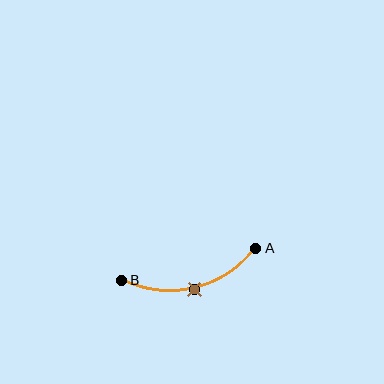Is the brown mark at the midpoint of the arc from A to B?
Yes. The brown mark lies on the arc at equal arc-length from both A and B — it is the arc midpoint.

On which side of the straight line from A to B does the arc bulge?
The arc bulges below the straight line connecting A and B.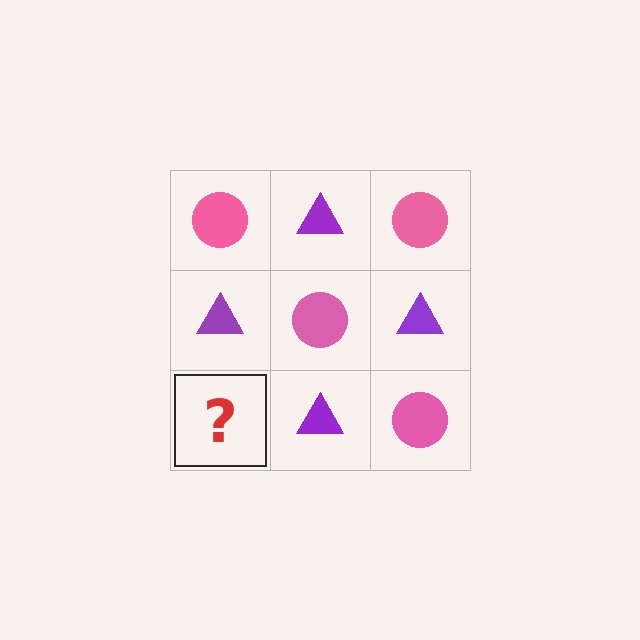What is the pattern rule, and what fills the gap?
The rule is that it alternates pink circle and purple triangle in a checkerboard pattern. The gap should be filled with a pink circle.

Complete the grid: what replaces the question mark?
The question mark should be replaced with a pink circle.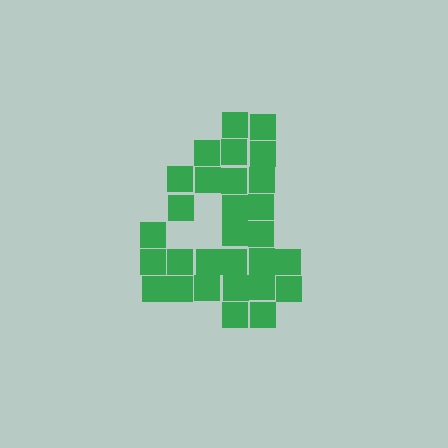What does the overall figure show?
The overall figure shows the digit 4.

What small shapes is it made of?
It is made of small squares.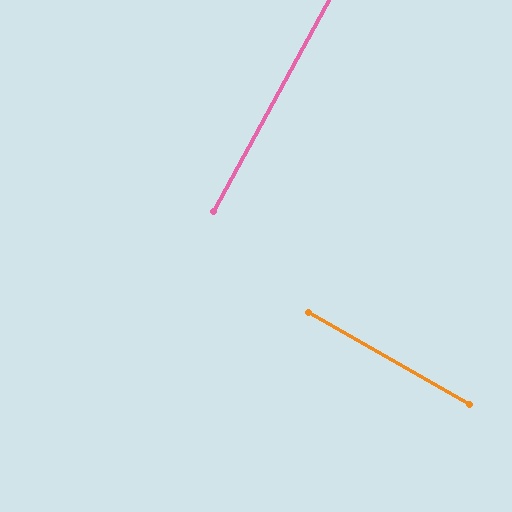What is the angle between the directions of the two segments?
Approximately 89 degrees.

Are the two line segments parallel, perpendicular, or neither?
Perpendicular — they meet at approximately 89°.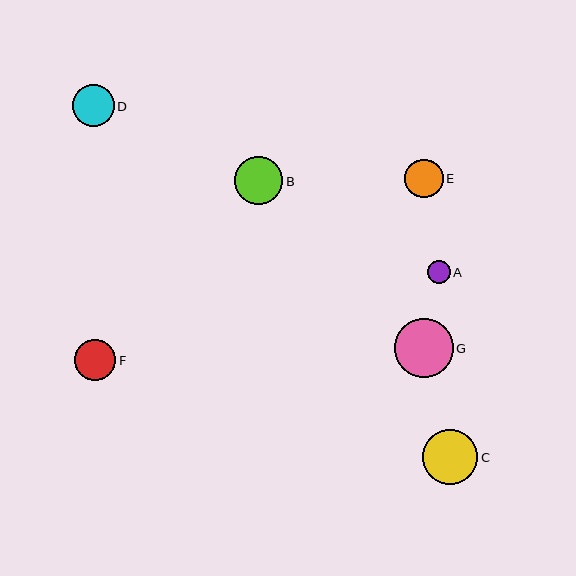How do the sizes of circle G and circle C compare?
Circle G and circle C are approximately the same size.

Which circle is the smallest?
Circle A is the smallest with a size of approximately 22 pixels.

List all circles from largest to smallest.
From largest to smallest: G, C, B, D, F, E, A.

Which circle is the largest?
Circle G is the largest with a size of approximately 58 pixels.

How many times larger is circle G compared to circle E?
Circle G is approximately 1.5 times the size of circle E.